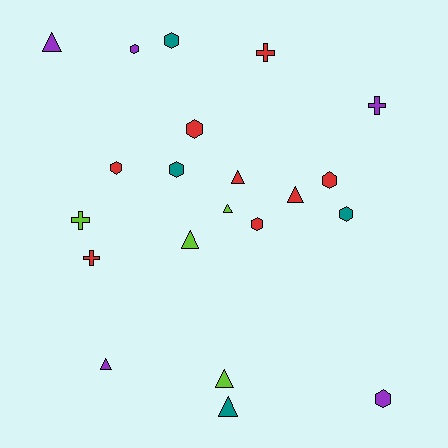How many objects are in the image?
There are 21 objects.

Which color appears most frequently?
Red, with 8 objects.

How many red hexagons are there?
There are 4 red hexagons.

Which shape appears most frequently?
Hexagon, with 9 objects.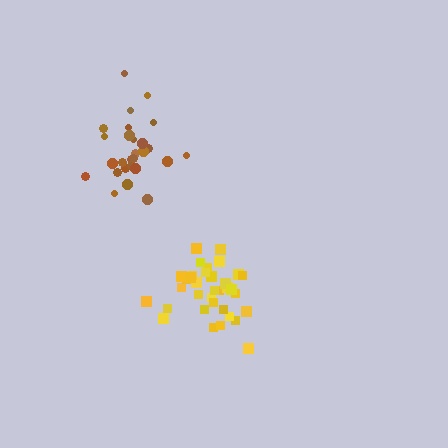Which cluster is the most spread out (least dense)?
Brown.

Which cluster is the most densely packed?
Yellow.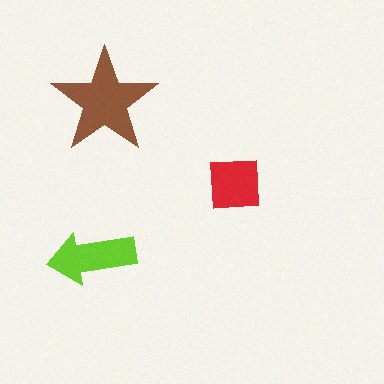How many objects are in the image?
There are 3 objects in the image.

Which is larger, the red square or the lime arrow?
The lime arrow.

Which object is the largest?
The brown star.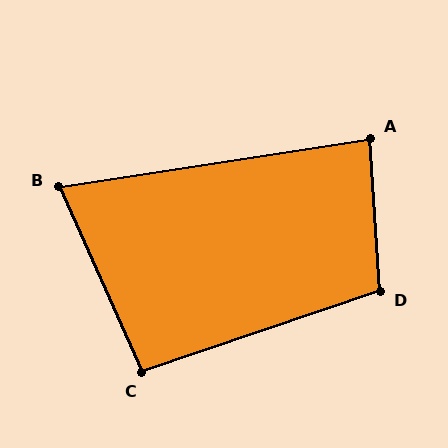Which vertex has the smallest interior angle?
B, at approximately 75 degrees.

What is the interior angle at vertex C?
Approximately 95 degrees (obtuse).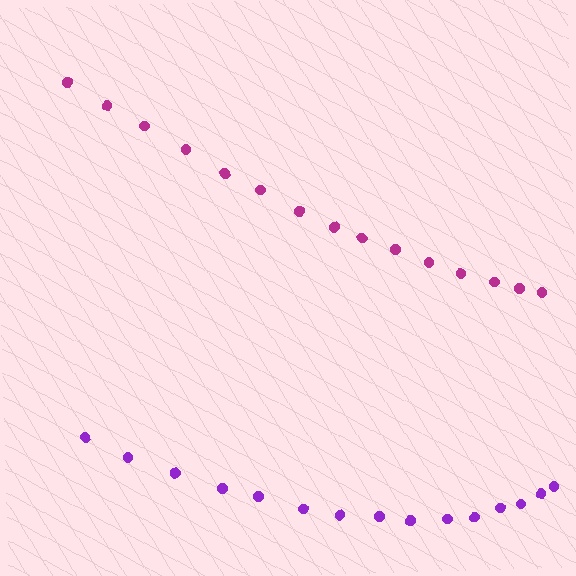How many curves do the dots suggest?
There are 2 distinct paths.